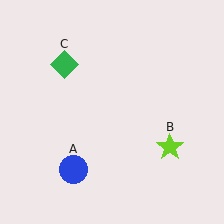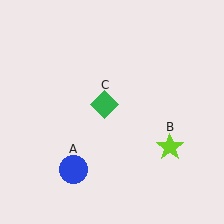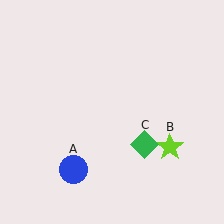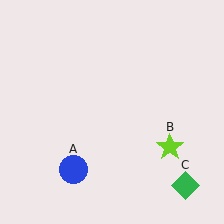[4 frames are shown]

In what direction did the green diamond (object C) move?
The green diamond (object C) moved down and to the right.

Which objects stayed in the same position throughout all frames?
Blue circle (object A) and lime star (object B) remained stationary.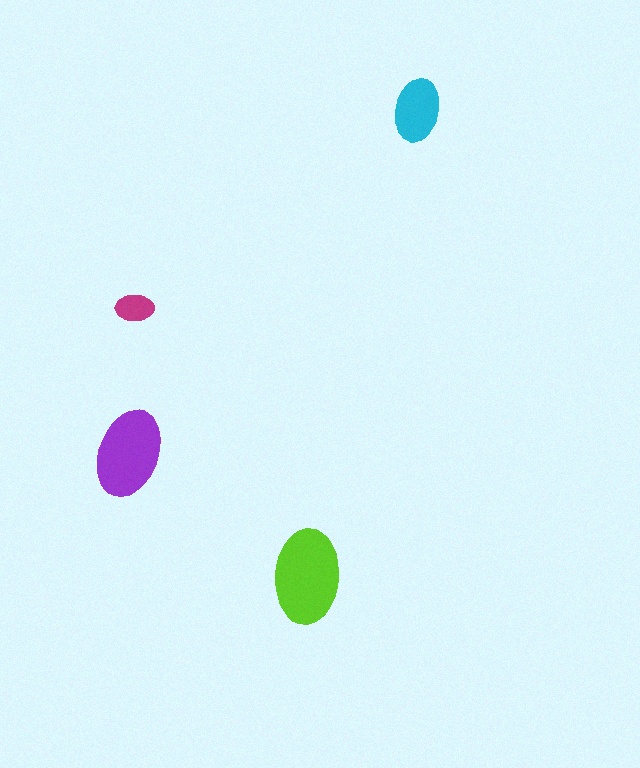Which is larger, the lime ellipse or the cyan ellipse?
The lime one.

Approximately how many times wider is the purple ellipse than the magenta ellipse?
About 2.5 times wider.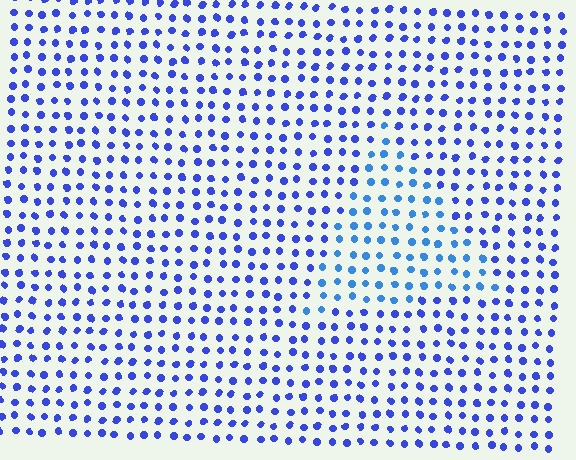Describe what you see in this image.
The image is filled with small blue elements in a uniform arrangement. A triangle-shaped region is visible where the elements are tinted to a slightly different hue, forming a subtle color boundary.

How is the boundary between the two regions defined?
The boundary is defined purely by a slight shift in hue (about 24 degrees). Spacing, size, and orientation are identical on both sides.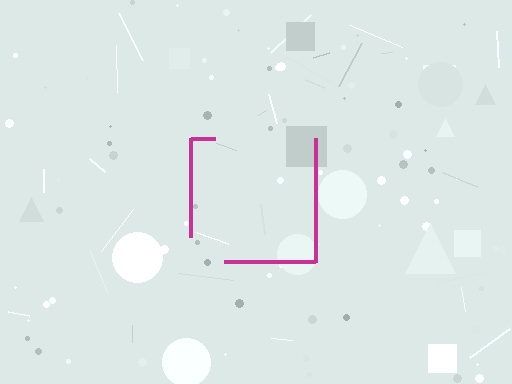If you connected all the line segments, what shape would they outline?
They would outline a square.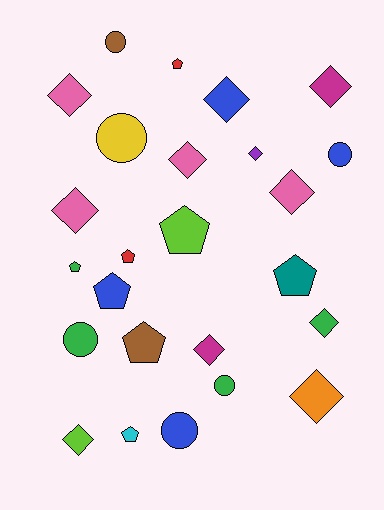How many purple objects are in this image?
There is 1 purple object.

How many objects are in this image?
There are 25 objects.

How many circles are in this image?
There are 6 circles.